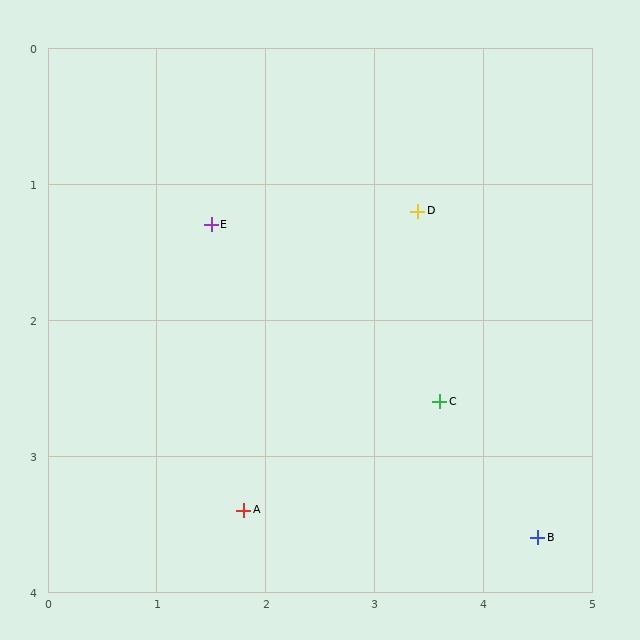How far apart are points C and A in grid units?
Points C and A are about 2.0 grid units apart.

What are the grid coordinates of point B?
Point B is at approximately (4.5, 3.6).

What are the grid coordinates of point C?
Point C is at approximately (3.6, 2.6).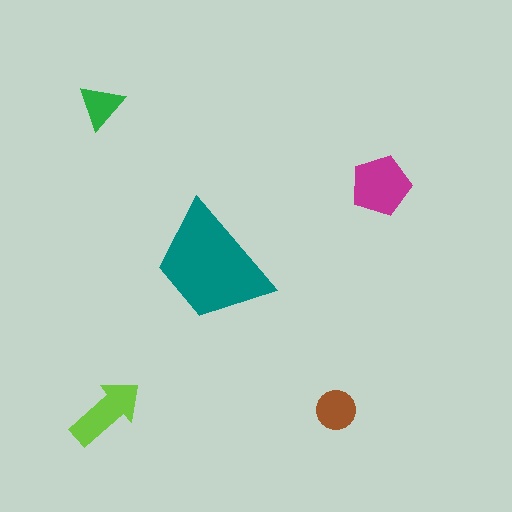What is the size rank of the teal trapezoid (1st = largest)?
1st.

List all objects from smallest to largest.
The green triangle, the brown circle, the lime arrow, the magenta pentagon, the teal trapezoid.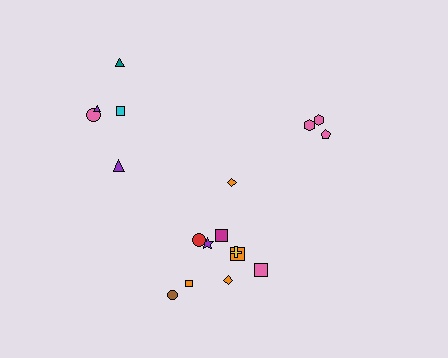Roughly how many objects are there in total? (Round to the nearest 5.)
Roughly 20 objects in total.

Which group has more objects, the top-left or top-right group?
The top-left group.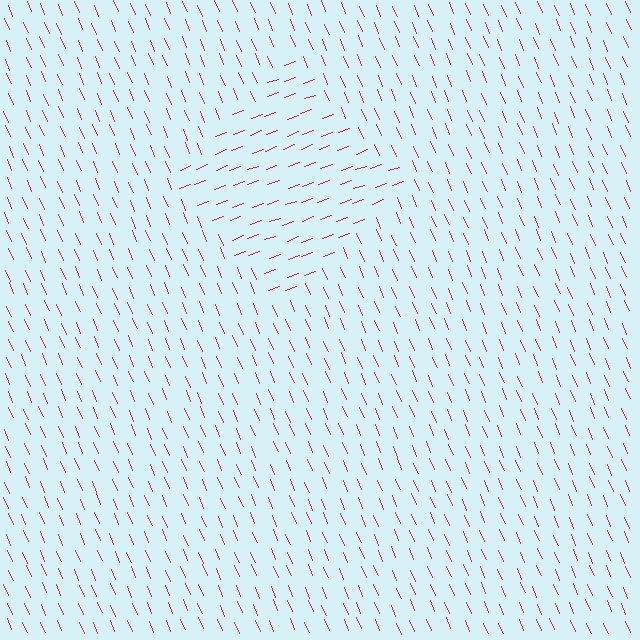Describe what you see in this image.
The image is filled with small magenta line segments. A diamond region in the image has lines oriented differently from the surrounding lines, creating a visible texture boundary.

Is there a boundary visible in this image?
Yes, there is a texture boundary formed by a change in line orientation.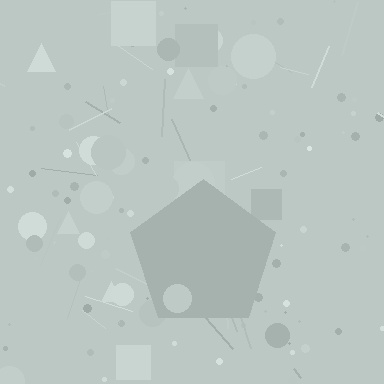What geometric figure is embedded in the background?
A pentagon is embedded in the background.